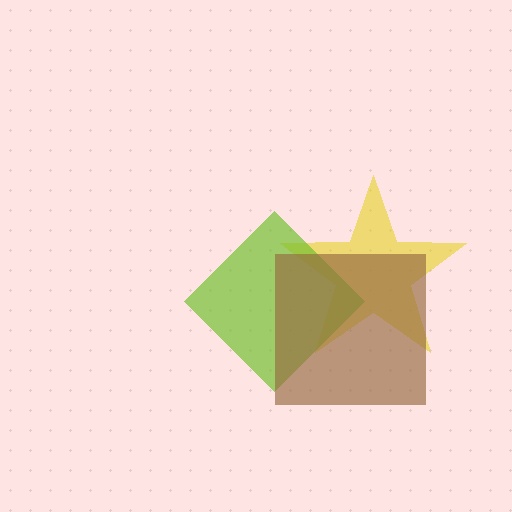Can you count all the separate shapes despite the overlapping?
Yes, there are 3 separate shapes.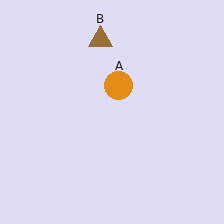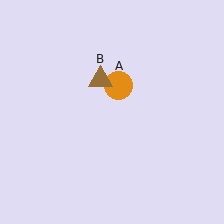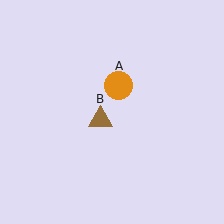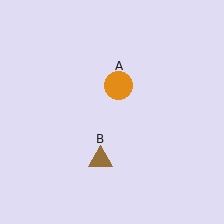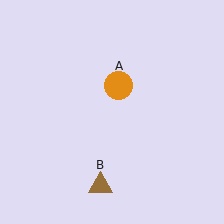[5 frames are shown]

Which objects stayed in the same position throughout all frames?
Orange circle (object A) remained stationary.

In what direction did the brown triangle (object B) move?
The brown triangle (object B) moved down.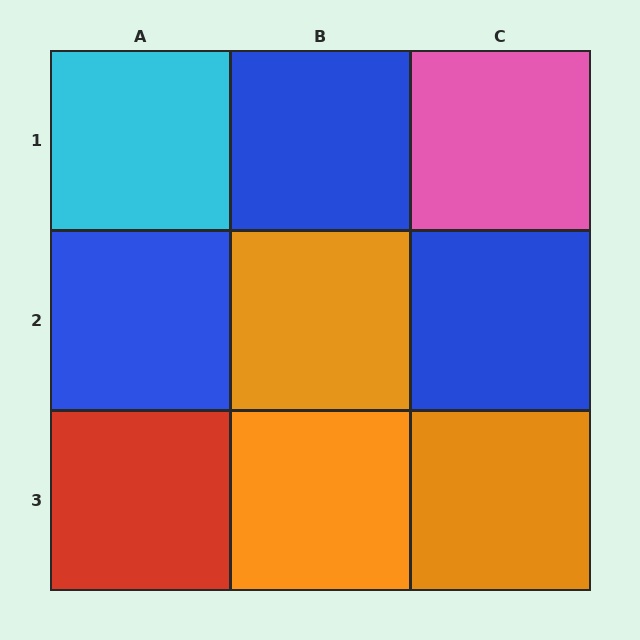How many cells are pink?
1 cell is pink.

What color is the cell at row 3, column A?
Red.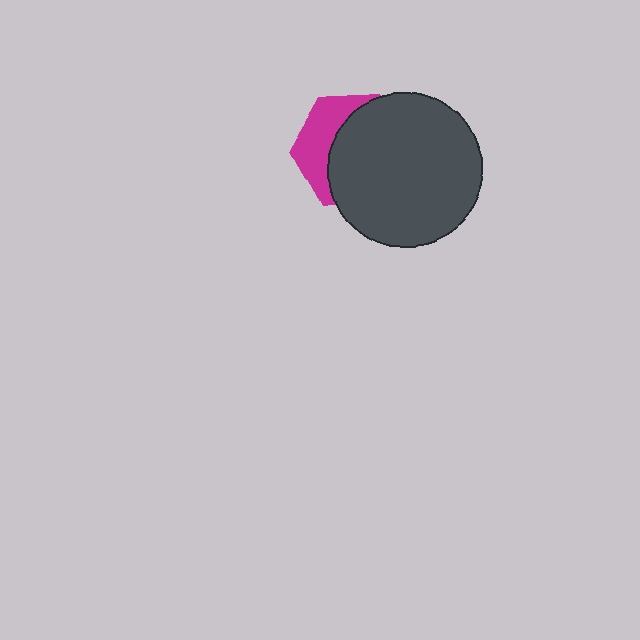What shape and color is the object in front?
The object in front is a dark gray circle.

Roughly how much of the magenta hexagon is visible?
A small part of it is visible (roughly 36%).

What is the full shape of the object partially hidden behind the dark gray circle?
The partially hidden object is a magenta hexagon.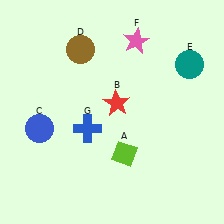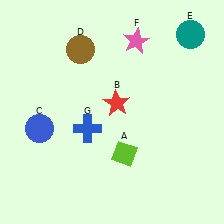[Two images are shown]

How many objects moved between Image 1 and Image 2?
1 object moved between the two images.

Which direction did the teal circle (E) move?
The teal circle (E) moved up.